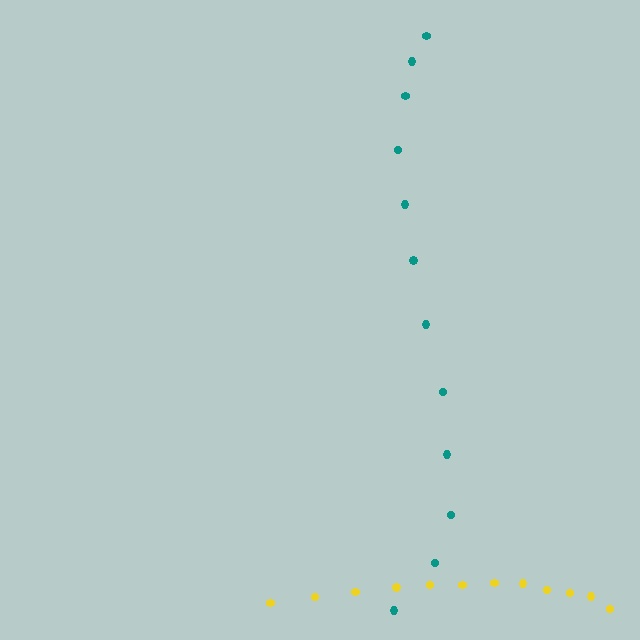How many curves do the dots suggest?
There are 2 distinct paths.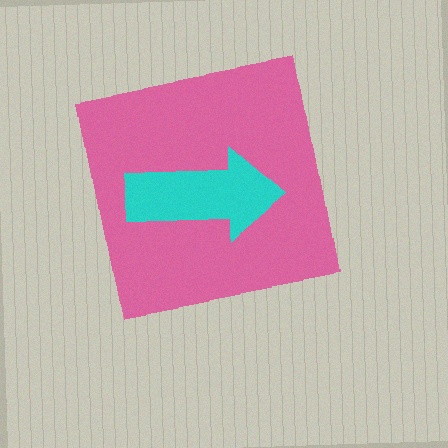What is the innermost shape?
The cyan arrow.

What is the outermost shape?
The pink square.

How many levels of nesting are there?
2.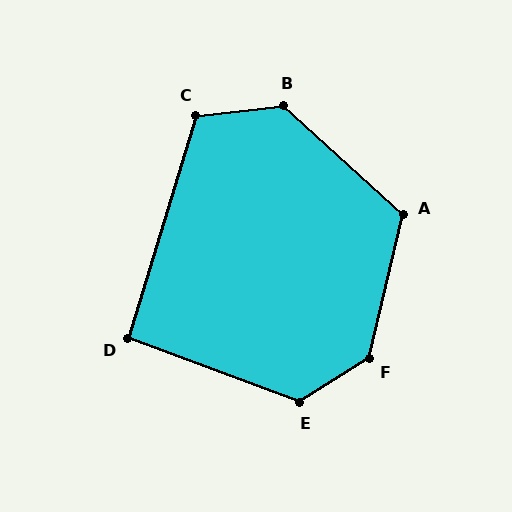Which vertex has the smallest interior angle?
D, at approximately 94 degrees.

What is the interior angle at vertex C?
Approximately 113 degrees (obtuse).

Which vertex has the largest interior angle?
F, at approximately 135 degrees.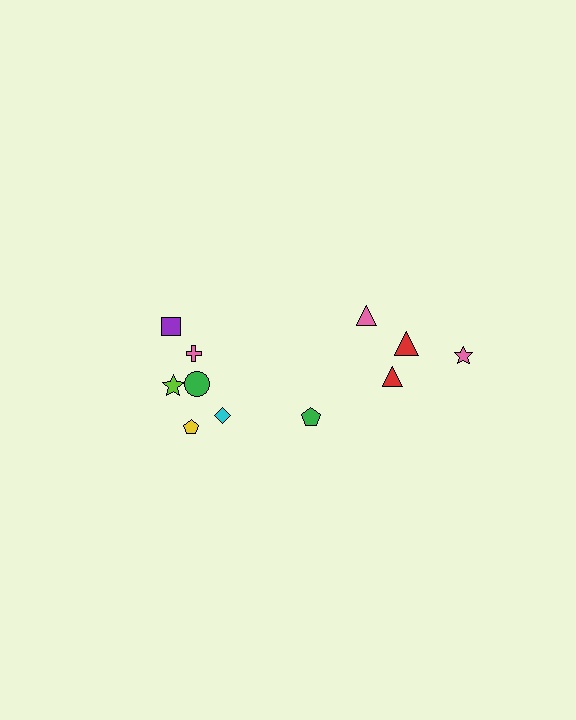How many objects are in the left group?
There are 7 objects.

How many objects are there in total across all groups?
There are 12 objects.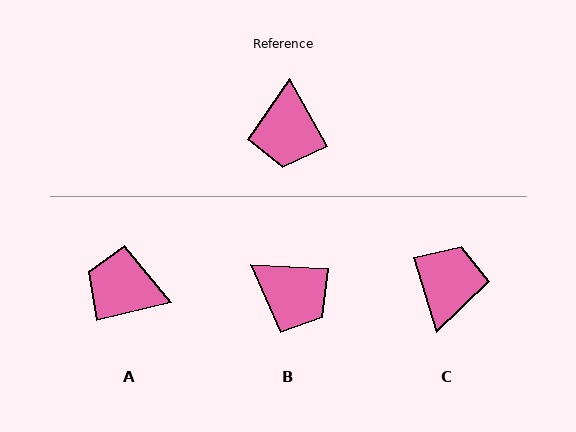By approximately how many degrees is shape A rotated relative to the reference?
Approximately 106 degrees clockwise.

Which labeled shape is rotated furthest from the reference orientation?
C, about 167 degrees away.